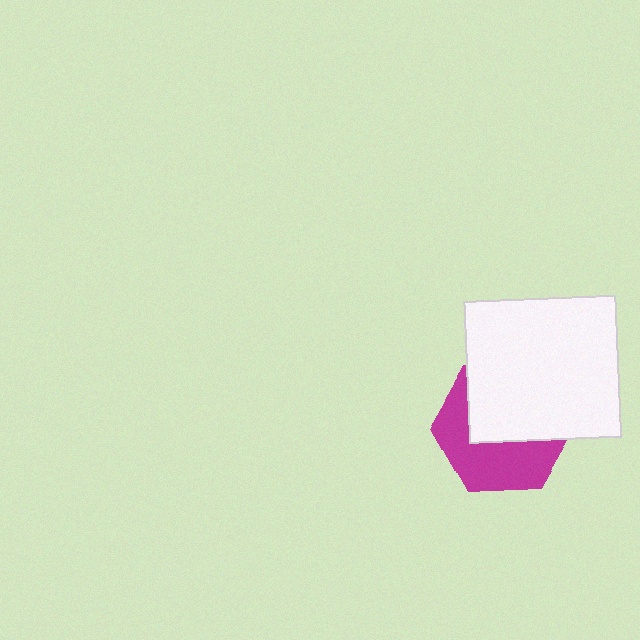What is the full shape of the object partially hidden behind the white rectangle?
The partially hidden object is a magenta hexagon.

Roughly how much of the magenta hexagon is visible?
About half of it is visible (roughly 48%).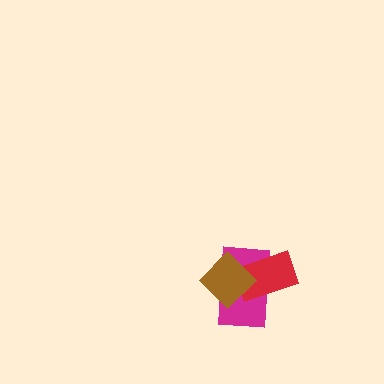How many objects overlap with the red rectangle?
2 objects overlap with the red rectangle.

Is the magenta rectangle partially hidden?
Yes, it is partially covered by another shape.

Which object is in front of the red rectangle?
The brown diamond is in front of the red rectangle.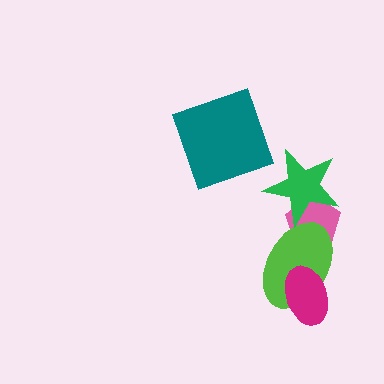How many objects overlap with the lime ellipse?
2 objects overlap with the lime ellipse.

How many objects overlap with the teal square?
0 objects overlap with the teal square.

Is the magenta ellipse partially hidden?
No, no other shape covers it.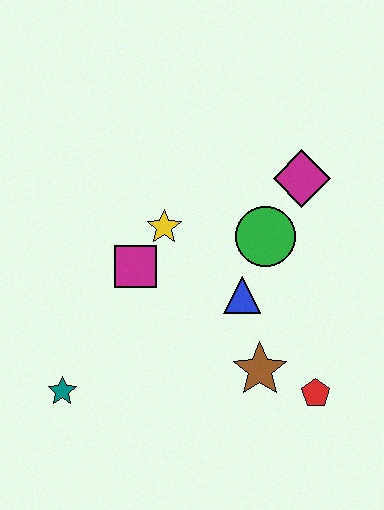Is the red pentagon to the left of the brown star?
No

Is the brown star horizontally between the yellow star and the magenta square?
No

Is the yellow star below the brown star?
No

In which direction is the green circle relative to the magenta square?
The green circle is to the right of the magenta square.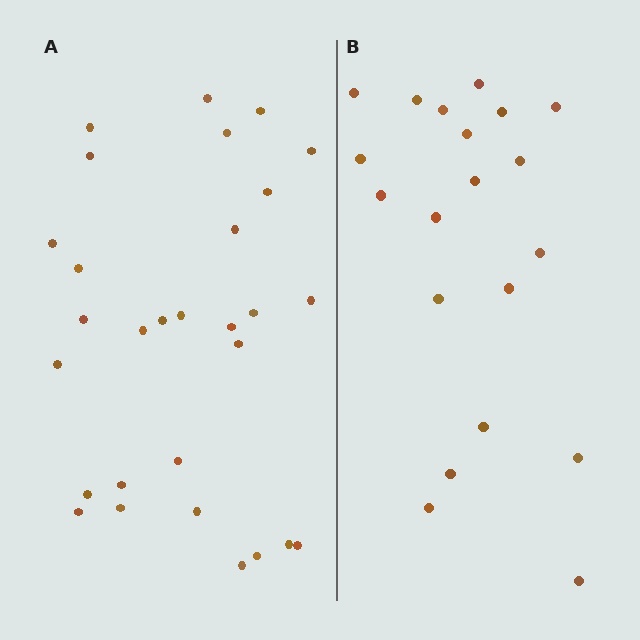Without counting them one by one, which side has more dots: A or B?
Region A (the left region) has more dots.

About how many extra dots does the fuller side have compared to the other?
Region A has roughly 8 or so more dots than region B.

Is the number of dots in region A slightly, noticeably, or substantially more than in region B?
Region A has substantially more. The ratio is roughly 1.4 to 1.